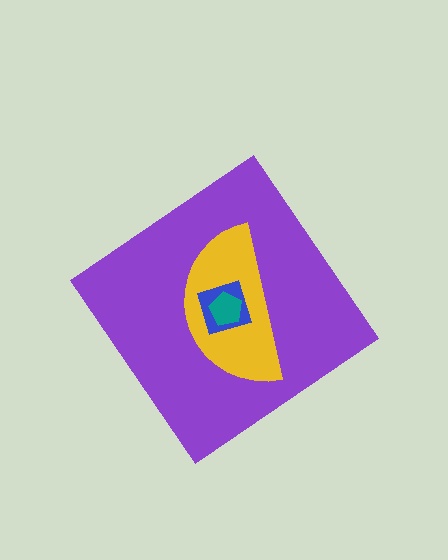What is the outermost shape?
The purple diamond.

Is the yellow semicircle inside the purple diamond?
Yes.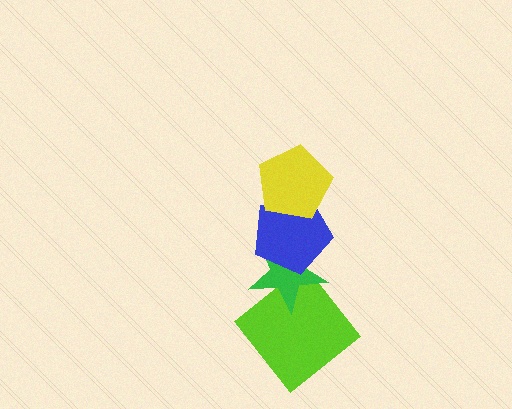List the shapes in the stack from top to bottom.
From top to bottom: the yellow pentagon, the blue pentagon, the green star, the lime diamond.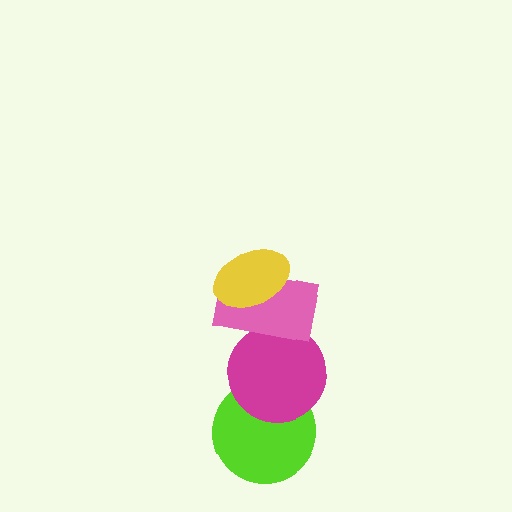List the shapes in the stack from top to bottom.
From top to bottom: the yellow ellipse, the pink rectangle, the magenta circle, the lime circle.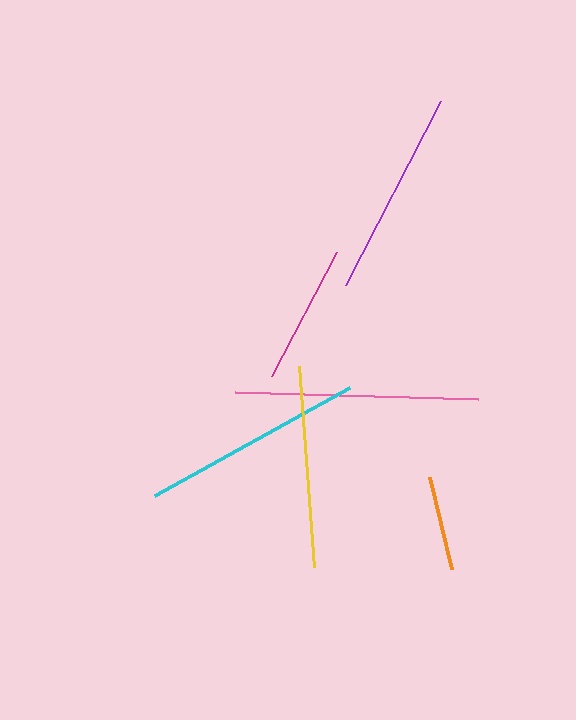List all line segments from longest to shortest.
From longest to shortest: pink, cyan, purple, yellow, magenta, orange.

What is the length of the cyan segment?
The cyan segment is approximately 222 pixels long.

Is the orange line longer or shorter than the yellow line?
The yellow line is longer than the orange line.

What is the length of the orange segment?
The orange segment is approximately 94 pixels long.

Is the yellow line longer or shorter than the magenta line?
The yellow line is longer than the magenta line.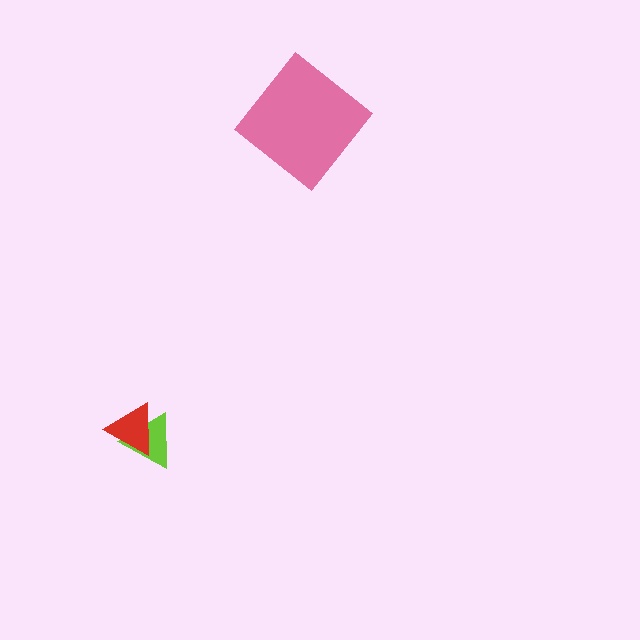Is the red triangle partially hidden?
No, no other shape covers it.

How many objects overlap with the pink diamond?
0 objects overlap with the pink diamond.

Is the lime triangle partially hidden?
Yes, it is partially covered by another shape.